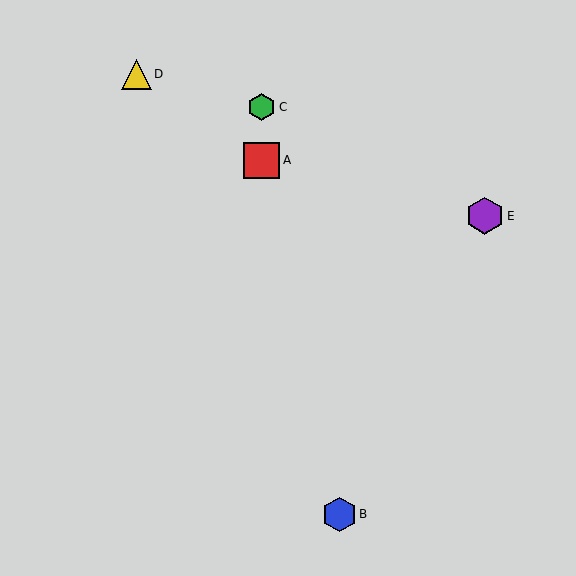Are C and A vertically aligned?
Yes, both are at x≈262.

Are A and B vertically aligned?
No, A is at x≈262 and B is at x≈339.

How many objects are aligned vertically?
2 objects (A, C) are aligned vertically.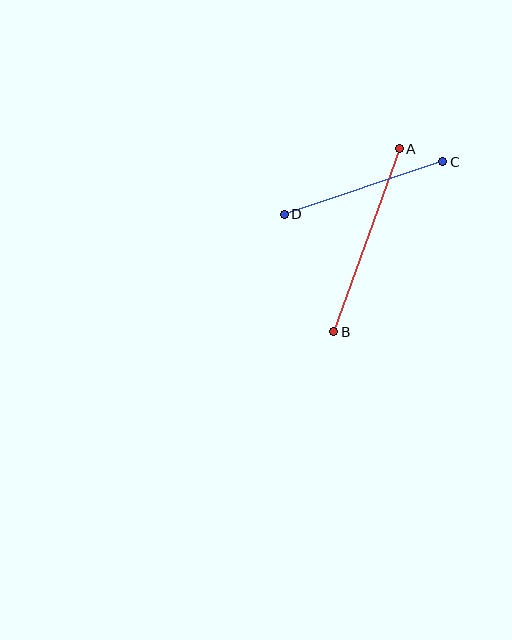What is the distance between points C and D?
The distance is approximately 167 pixels.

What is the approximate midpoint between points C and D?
The midpoint is at approximately (363, 188) pixels.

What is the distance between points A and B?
The distance is approximately 194 pixels.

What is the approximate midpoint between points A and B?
The midpoint is at approximately (367, 240) pixels.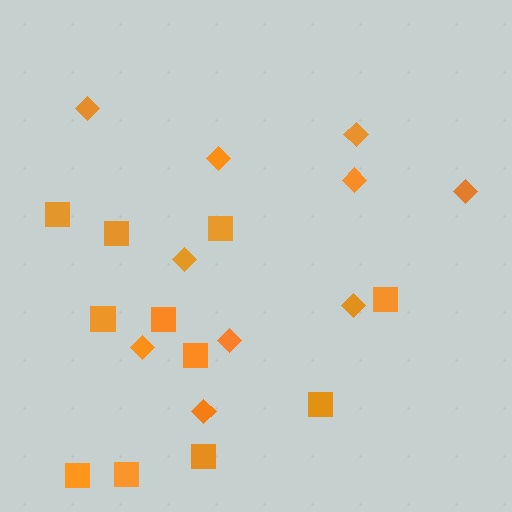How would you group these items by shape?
There are 2 groups: one group of diamonds (10) and one group of squares (11).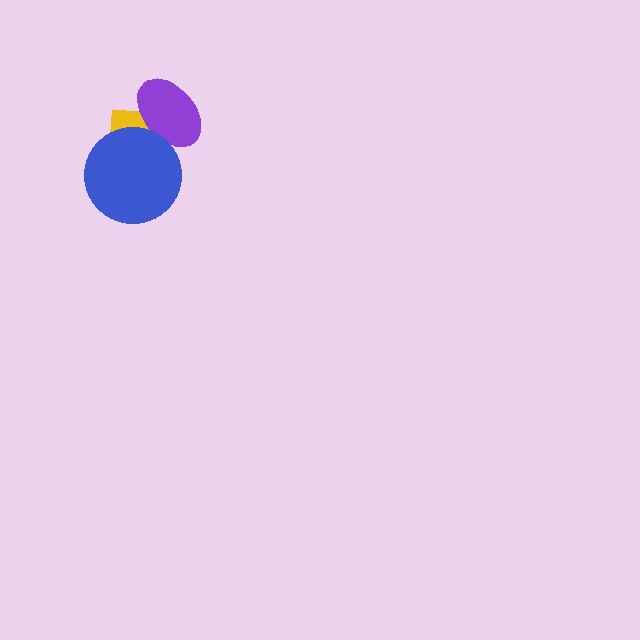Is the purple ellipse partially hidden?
Yes, it is partially covered by another shape.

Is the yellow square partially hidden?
Yes, it is partially covered by another shape.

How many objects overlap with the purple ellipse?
2 objects overlap with the purple ellipse.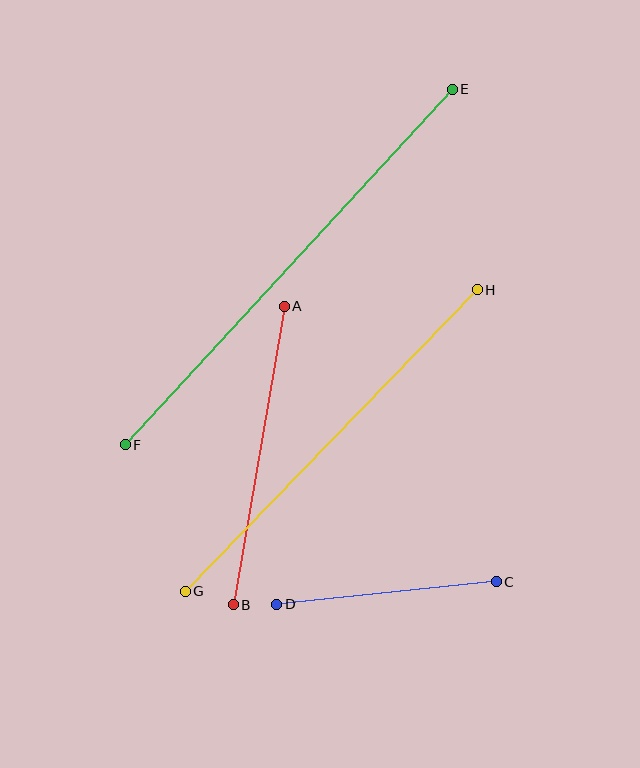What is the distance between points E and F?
The distance is approximately 483 pixels.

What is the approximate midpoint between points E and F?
The midpoint is at approximately (289, 267) pixels.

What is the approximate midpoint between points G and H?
The midpoint is at approximately (331, 441) pixels.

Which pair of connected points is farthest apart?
Points E and F are farthest apart.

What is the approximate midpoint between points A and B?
The midpoint is at approximately (259, 455) pixels.